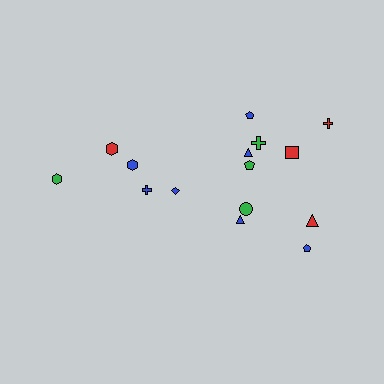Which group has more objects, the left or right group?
The right group.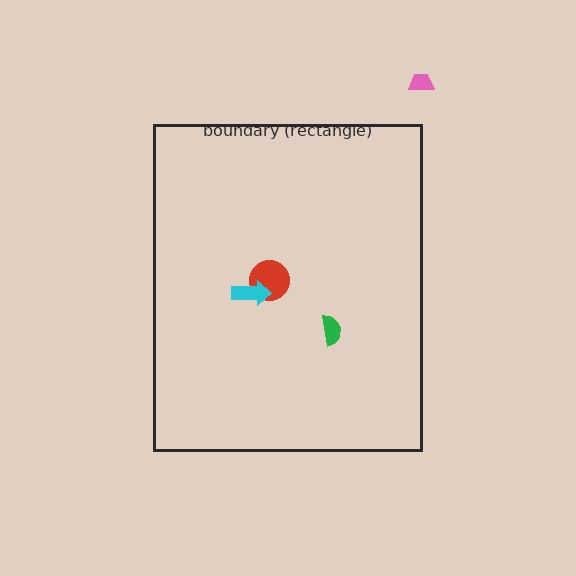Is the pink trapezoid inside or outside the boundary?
Outside.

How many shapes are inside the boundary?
3 inside, 1 outside.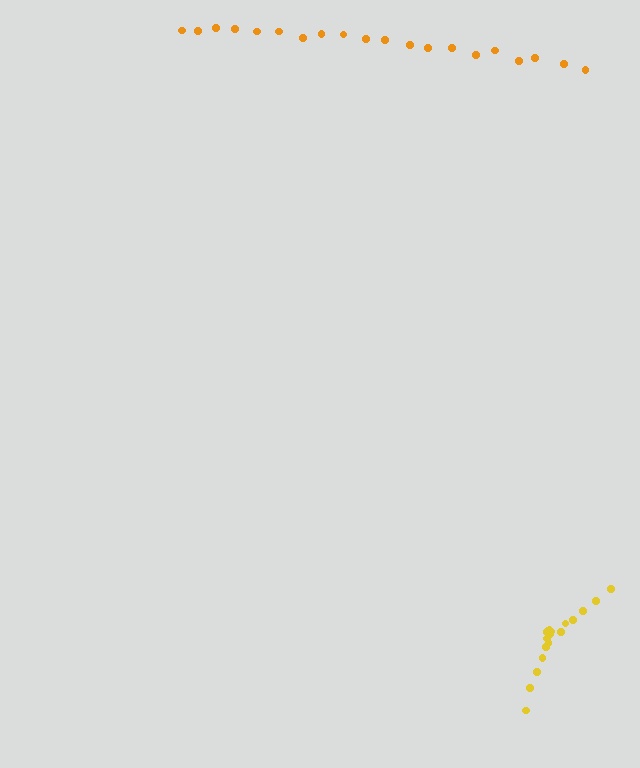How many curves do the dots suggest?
There are 2 distinct paths.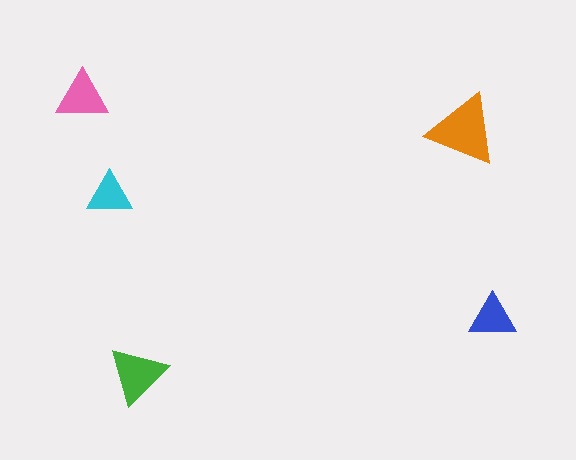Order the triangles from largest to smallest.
the orange one, the green one, the pink one, the blue one, the cyan one.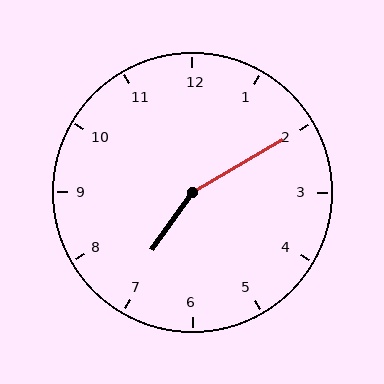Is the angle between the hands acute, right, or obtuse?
It is obtuse.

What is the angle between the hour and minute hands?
Approximately 155 degrees.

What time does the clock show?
7:10.